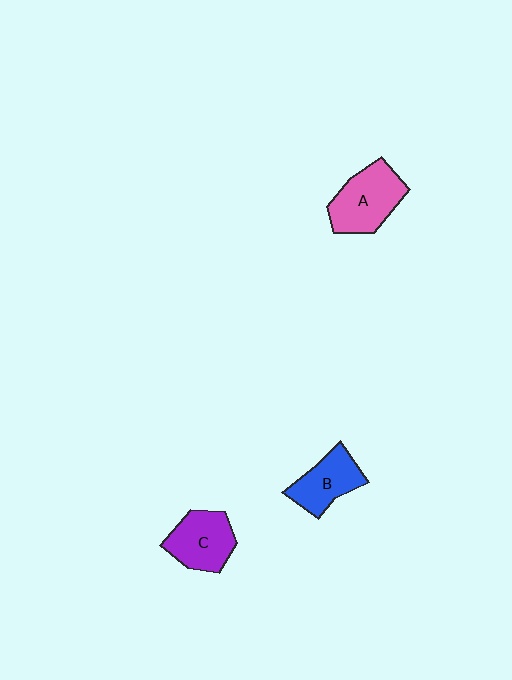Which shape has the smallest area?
Shape B (blue).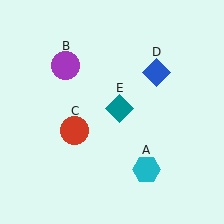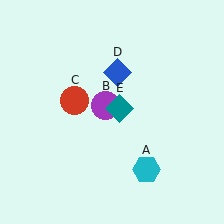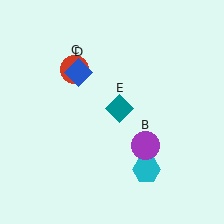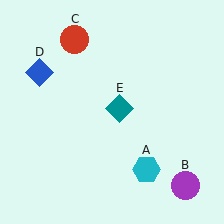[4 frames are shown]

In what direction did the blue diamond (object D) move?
The blue diamond (object D) moved left.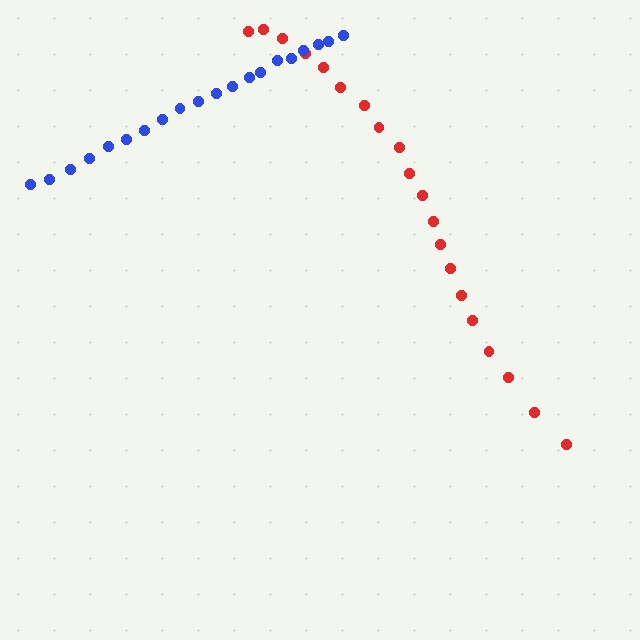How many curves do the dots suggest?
There are 2 distinct paths.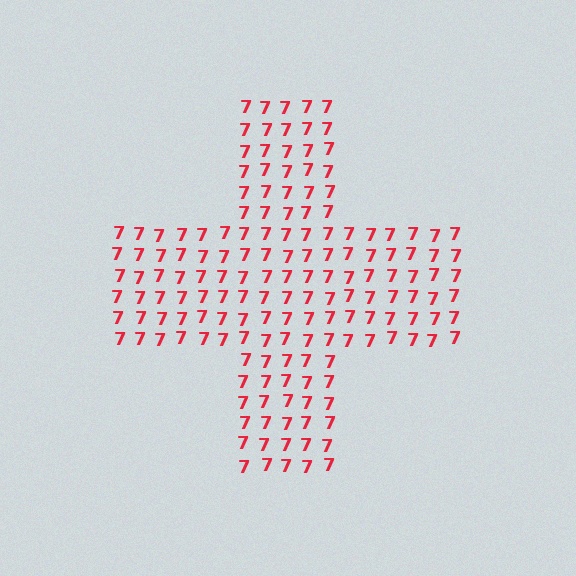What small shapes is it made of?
It is made of small digit 7's.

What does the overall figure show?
The overall figure shows a cross.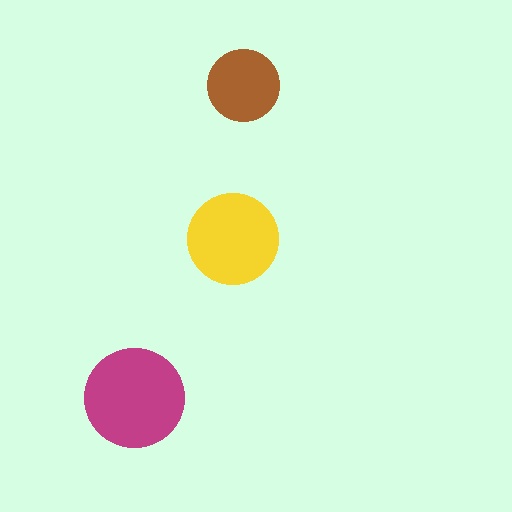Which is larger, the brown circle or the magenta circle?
The magenta one.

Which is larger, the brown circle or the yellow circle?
The yellow one.